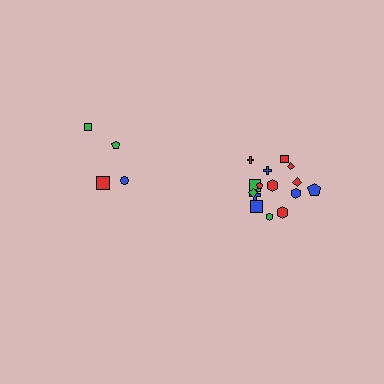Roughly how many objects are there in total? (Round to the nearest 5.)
Roughly 20 objects in total.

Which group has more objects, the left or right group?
The right group.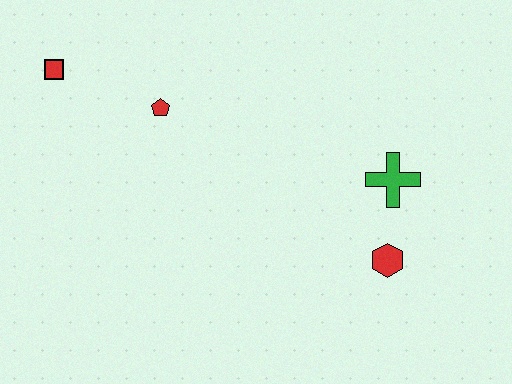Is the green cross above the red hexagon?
Yes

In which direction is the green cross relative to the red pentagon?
The green cross is to the right of the red pentagon.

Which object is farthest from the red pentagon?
The red hexagon is farthest from the red pentagon.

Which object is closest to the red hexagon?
The green cross is closest to the red hexagon.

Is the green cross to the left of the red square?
No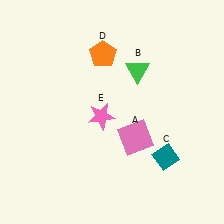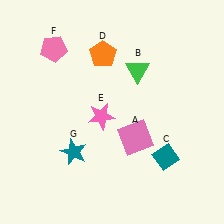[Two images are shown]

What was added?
A pink pentagon (F), a teal star (G) were added in Image 2.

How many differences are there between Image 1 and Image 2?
There are 2 differences between the two images.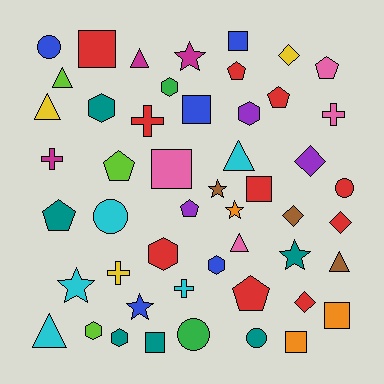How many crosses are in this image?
There are 5 crosses.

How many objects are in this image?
There are 50 objects.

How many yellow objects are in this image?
There are 3 yellow objects.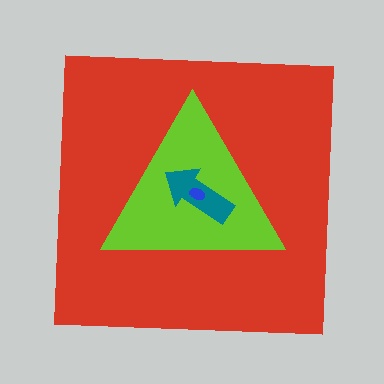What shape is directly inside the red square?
The lime triangle.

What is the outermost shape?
The red square.